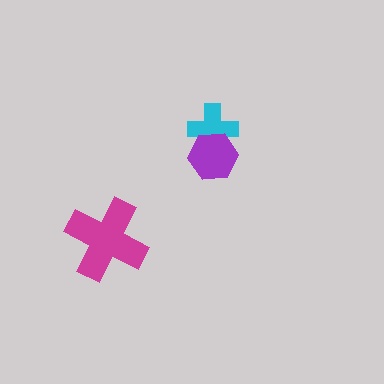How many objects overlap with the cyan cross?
1 object overlaps with the cyan cross.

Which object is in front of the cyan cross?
The purple hexagon is in front of the cyan cross.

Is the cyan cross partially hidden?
Yes, it is partially covered by another shape.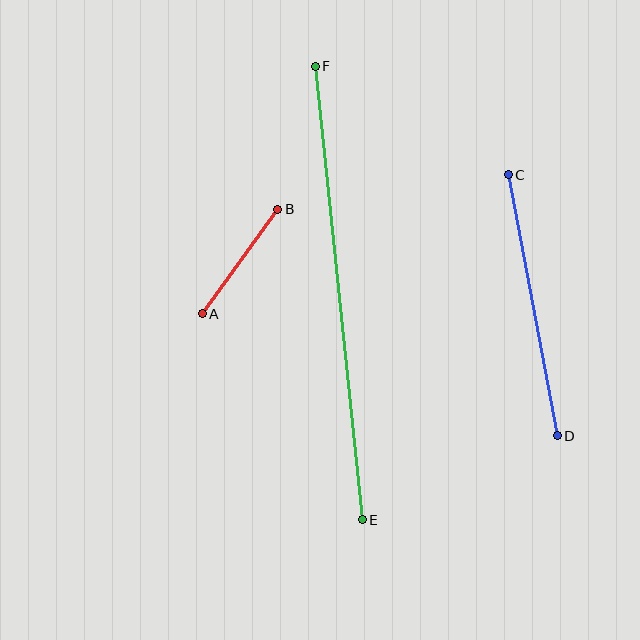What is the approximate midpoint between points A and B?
The midpoint is at approximately (240, 262) pixels.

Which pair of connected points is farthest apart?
Points E and F are farthest apart.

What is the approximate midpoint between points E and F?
The midpoint is at approximately (339, 293) pixels.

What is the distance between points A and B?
The distance is approximately 129 pixels.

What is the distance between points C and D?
The distance is approximately 266 pixels.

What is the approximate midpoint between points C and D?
The midpoint is at approximately (533, 305) pixels.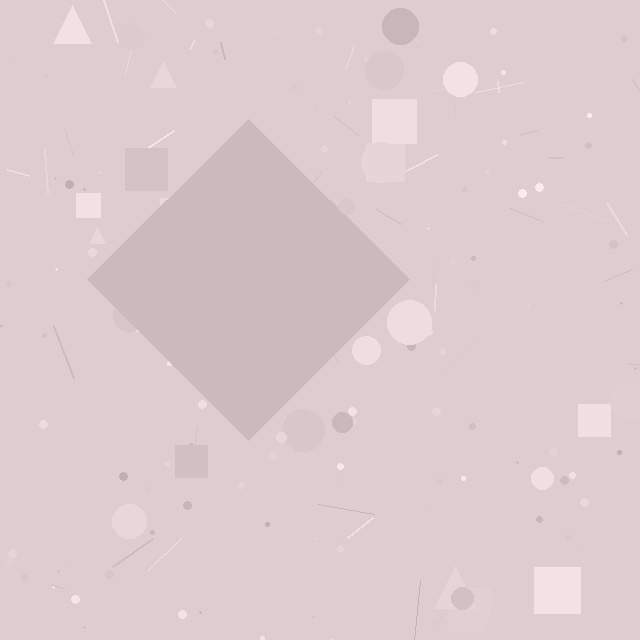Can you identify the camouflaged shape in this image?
The camouflaged shape is a diamond.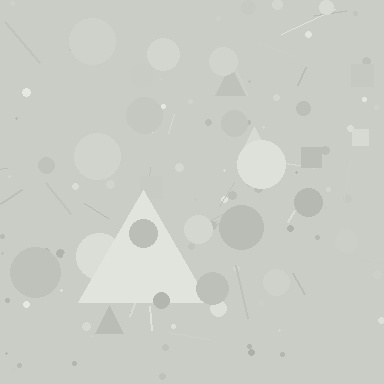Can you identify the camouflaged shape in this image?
The camouflaged shape is a triangle.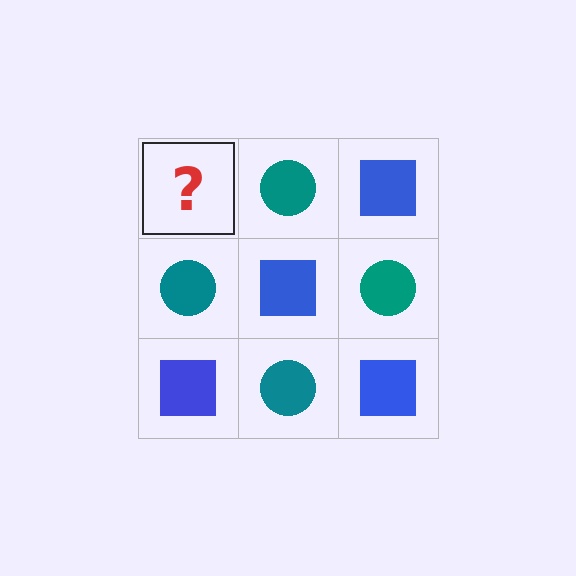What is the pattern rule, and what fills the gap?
The rule is that it alternates blue square and teal circle in a checkerboard pattern. The gap should be filled with a blue square.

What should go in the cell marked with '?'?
The missing cell should contain a blue square.